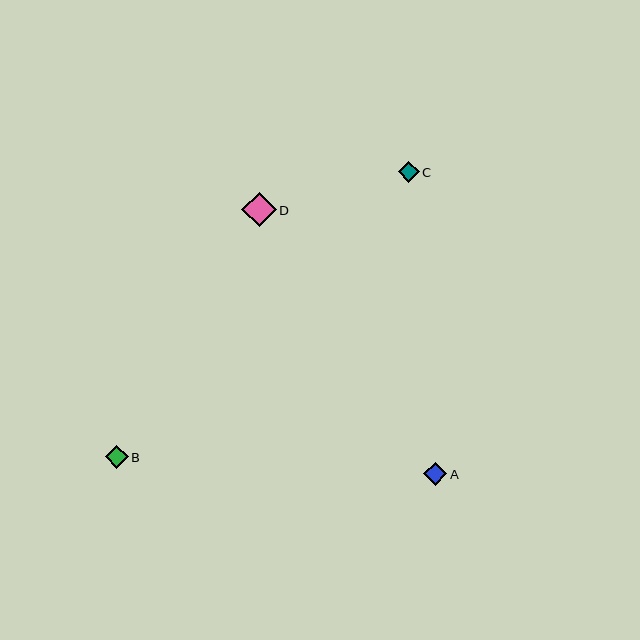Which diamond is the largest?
Diamond D is the largest with a size of approximately 34 pixels.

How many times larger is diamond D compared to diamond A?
Diamond D is approximately 1.5 times the size of diamond A.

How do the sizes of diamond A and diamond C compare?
Diamond A and diamond C are approximately the same size.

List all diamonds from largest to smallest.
From largest to smallest: D, A, B, C.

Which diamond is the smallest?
Diamond C is the smallest with a size of approximately 21 pixels.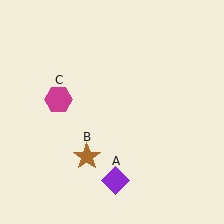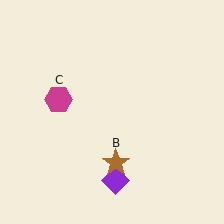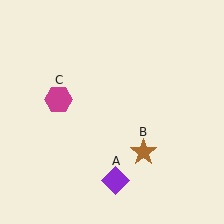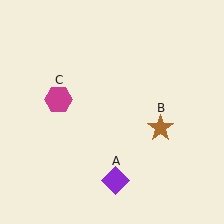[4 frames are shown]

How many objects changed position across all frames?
1 object changed position: brown star (object B).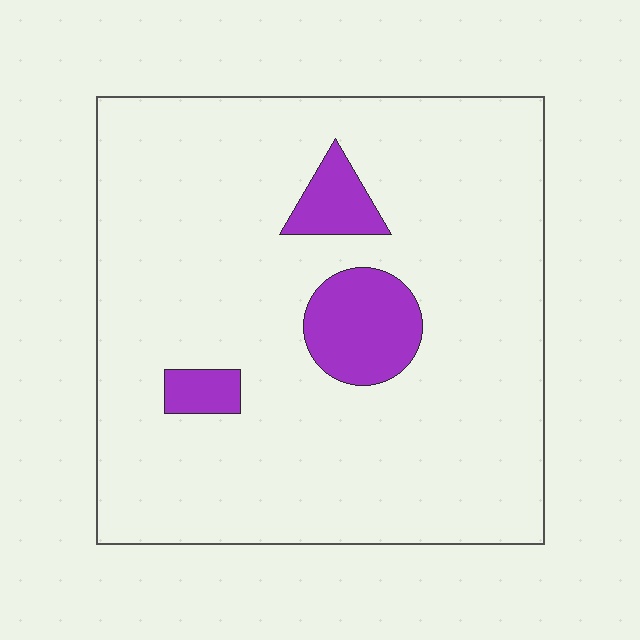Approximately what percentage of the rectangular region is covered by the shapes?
Approximately 10%.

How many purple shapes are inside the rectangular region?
3.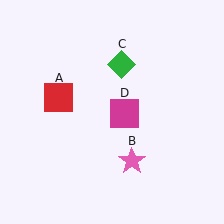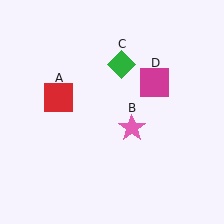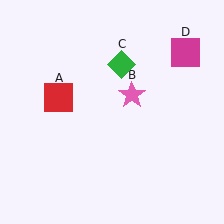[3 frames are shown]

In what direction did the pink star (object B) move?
The pink star (object B) moved up.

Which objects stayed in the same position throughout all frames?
Red square (object A) and green diamond (object C) remained stationary.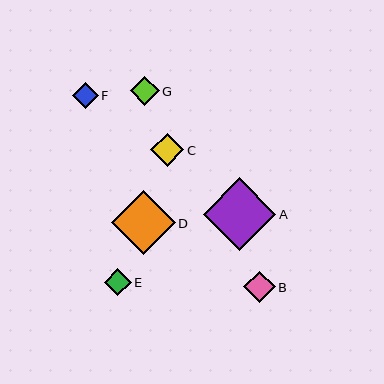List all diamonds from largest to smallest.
From largest to smallest: A, D, C, B, G, E, F.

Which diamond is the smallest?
Diamond F is the smallest with a size of approximately 26 pixels.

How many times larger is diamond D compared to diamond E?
Diamond D is approximately 2.4 times the size of diamond E.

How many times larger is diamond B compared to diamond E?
Diamond B is approximately 1.2 times the size of diamond E.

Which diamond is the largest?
Diamond A is the largest with a size of approximately 72 pixels.